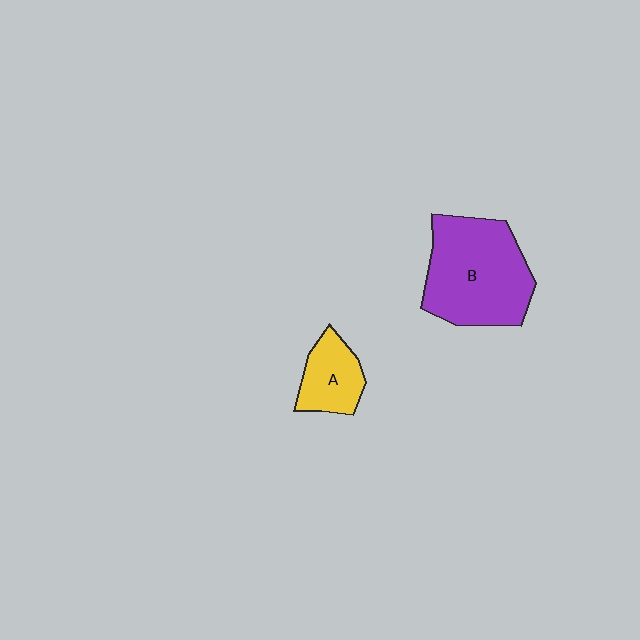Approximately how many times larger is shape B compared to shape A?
Approximately 2.4 times.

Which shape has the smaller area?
Shape A (yellow).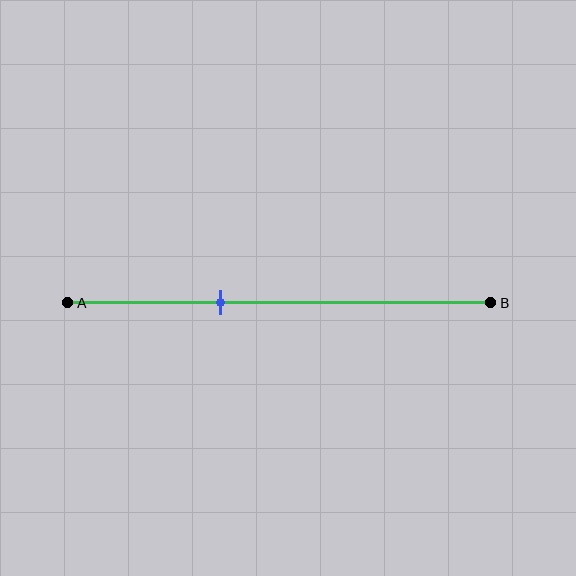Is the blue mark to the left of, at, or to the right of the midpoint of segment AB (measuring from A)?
The blue mark is to the left of the midpoint of segment AB.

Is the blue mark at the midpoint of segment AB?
No, the mark is at about 35% from A, not at the 50% midpoint.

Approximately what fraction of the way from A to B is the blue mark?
The blue mark is approximately 35% of the way from A to B.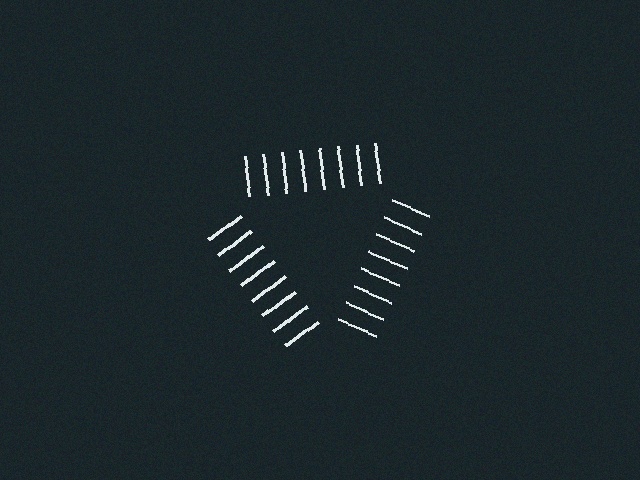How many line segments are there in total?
24 — 8 along each of the 3 edges.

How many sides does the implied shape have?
3 sides — the line-ends trace a triangle.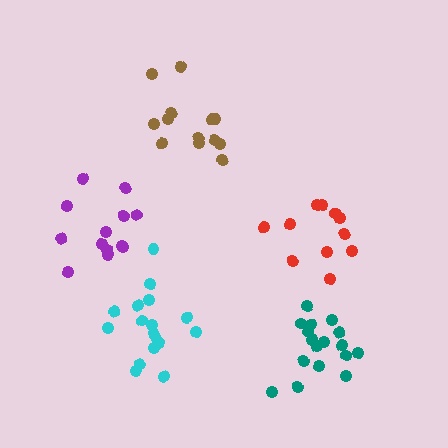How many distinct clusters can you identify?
There are 5 distinct clusters.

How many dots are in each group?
Group 1: 17 dots, Group 2: 13 dots, Group 3: 11 dots, Group 4: 17 dots, Group 5: 13 dots (71 total).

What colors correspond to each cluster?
The clusters are colored: cyan, purple, red, teal, brown.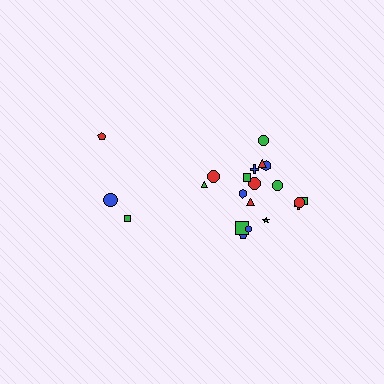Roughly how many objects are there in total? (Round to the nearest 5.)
Roughly 20 objects in total.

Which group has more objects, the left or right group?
The right group.